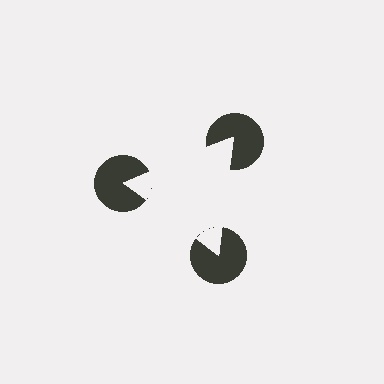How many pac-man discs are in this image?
There are 3 — one at each vertex of the illusory triangle.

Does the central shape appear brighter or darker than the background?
It typically appears slightly brighter than the background, even though no actual brightness change is drawn.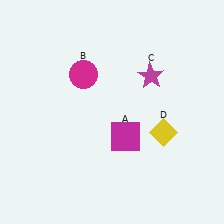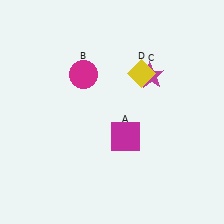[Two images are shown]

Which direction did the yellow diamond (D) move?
The yellow diamond (D) moved up.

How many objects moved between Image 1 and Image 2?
1 object moved between the two images.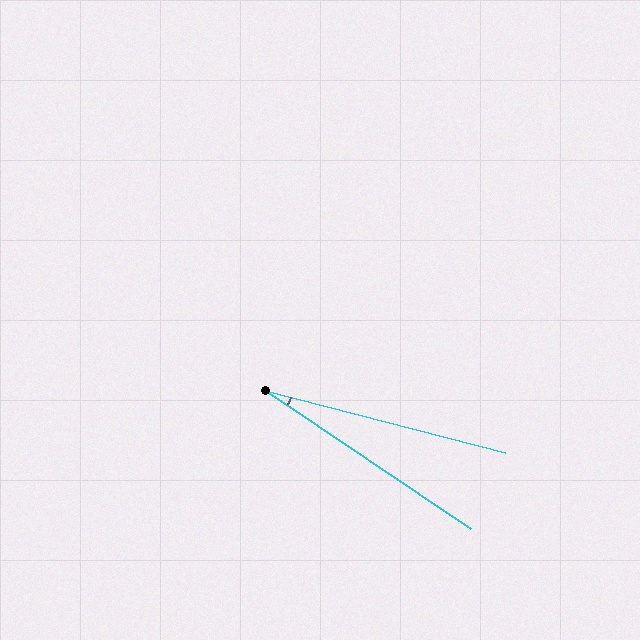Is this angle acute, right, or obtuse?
It is acute.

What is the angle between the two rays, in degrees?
Approximately 20 degrees.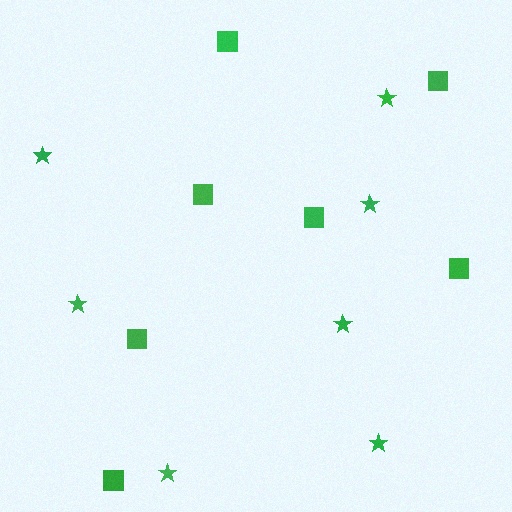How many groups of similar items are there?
There are 2 groups: one group of squares (7) and one group of stars (7).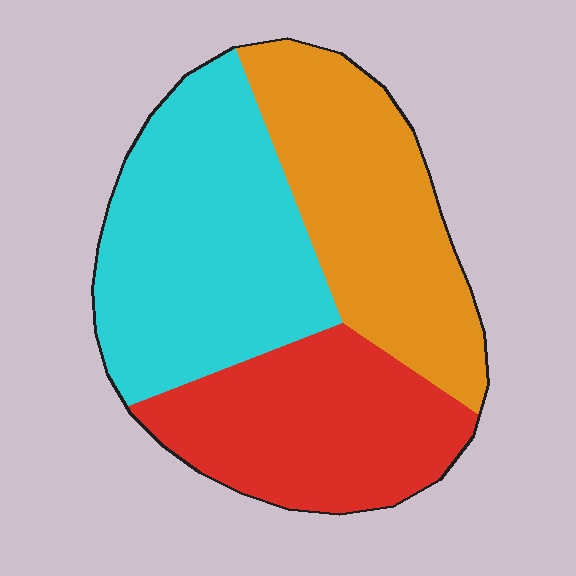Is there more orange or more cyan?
Cyan.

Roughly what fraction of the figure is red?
Red covers 29% of the figure.